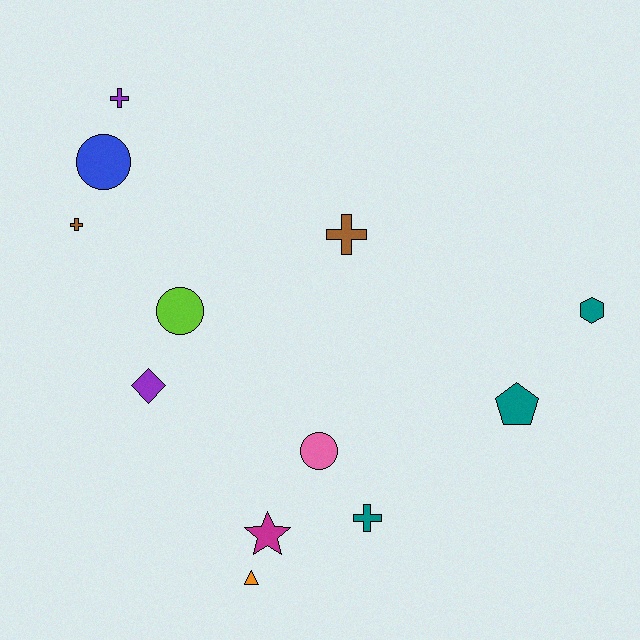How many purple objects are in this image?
There are 2 purple objects.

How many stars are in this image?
There is 1 star.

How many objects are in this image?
There are 12 objects.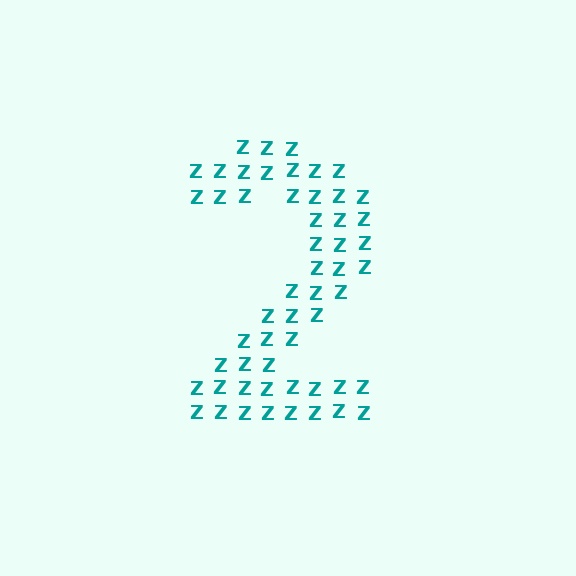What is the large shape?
The large shape is the digit 2.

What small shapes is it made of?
It is made of small letter Z's.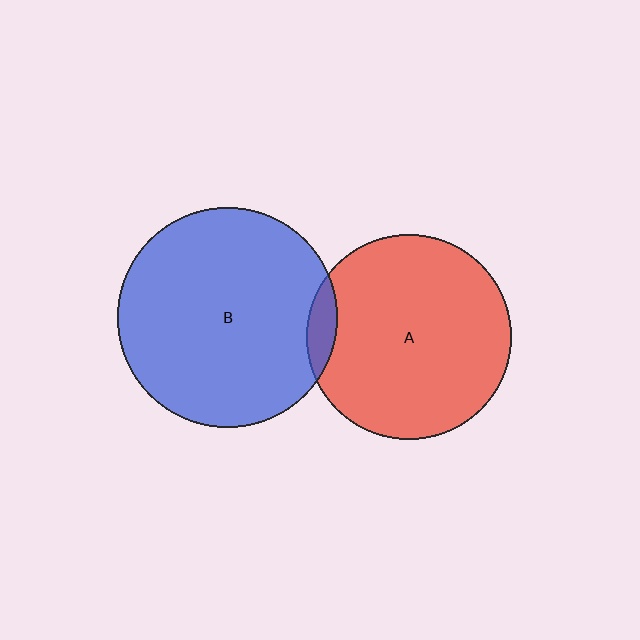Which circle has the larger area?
Circle B (blue).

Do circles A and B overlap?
Yes.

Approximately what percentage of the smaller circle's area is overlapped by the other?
Approximately 5%.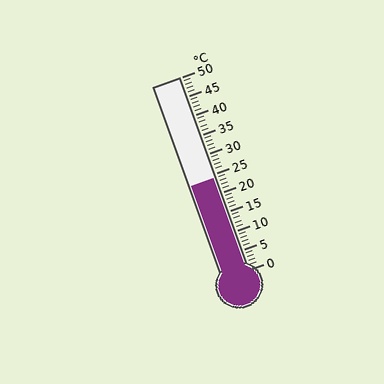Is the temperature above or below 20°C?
The temperature is above 20°C.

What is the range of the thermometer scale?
The thermometer scale ranges from 0°C to 50°C.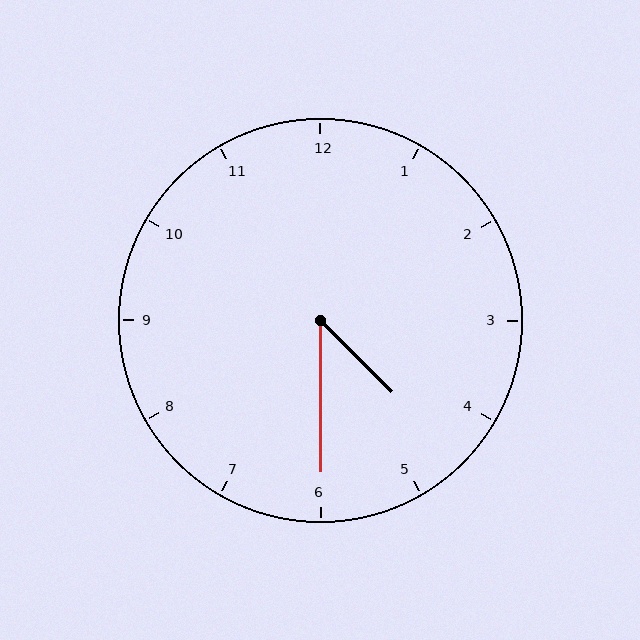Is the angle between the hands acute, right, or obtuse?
It is acute.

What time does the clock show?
4:30.